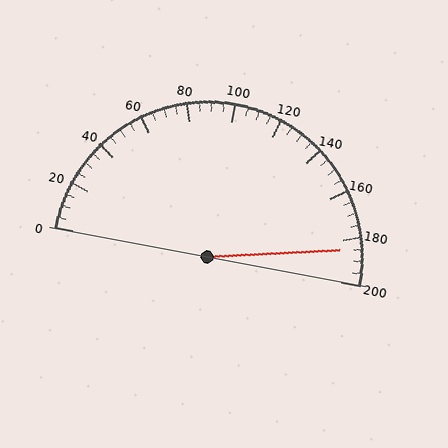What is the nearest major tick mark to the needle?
The nearest major tick mark is 180.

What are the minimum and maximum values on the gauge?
The gauge ranges from 0 to 200.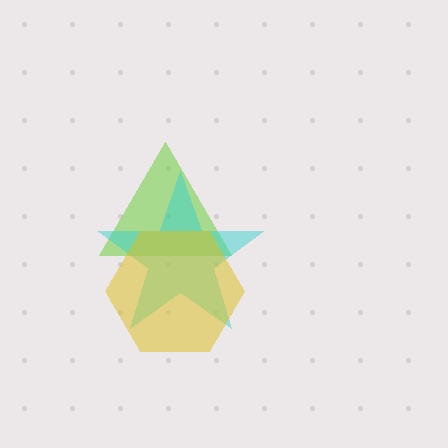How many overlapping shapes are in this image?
There are 3 overlapping shapes in the image.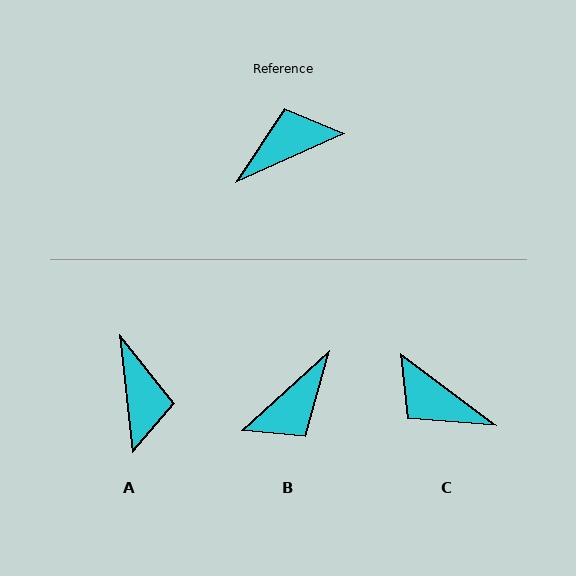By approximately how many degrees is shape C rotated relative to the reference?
Approximately 119 degrees counter-clockwise.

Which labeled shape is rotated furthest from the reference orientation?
B, about 162 degrees away.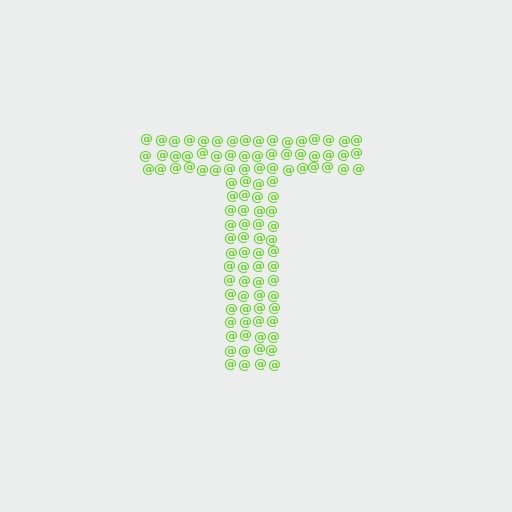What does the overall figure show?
The overall figure shows the letter T.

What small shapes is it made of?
It is made of small at signs.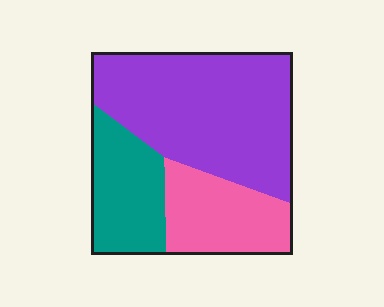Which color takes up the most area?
Purple, at roughly 55%.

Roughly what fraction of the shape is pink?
Pink covers 23% of the shape.